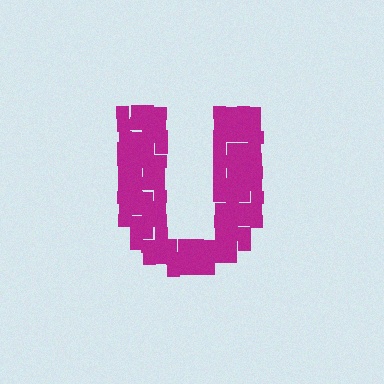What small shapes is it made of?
It is made of small squares.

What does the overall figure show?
The overall figure shows the letter U.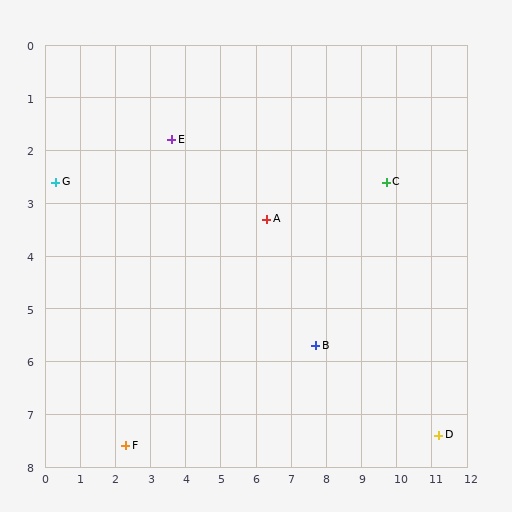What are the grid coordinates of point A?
Point A is at approximately (6.3, 3.3).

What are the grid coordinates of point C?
Point C is at approximately (9.7, 2.6).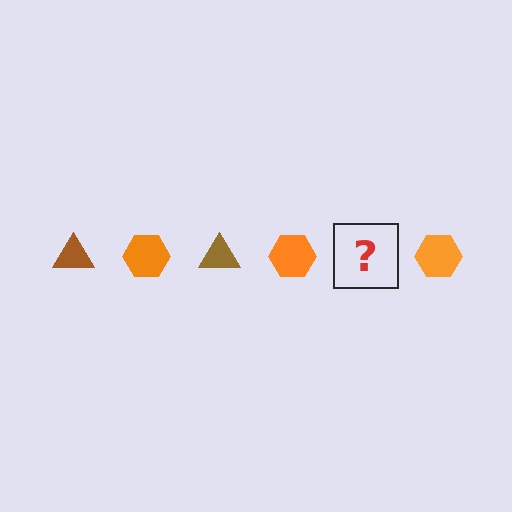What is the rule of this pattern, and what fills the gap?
The rule is that the pattern alternates between brown triangle and orange hexagon. The gap should be filled with a brown triangle.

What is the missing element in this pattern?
The missing element is a brown triangle.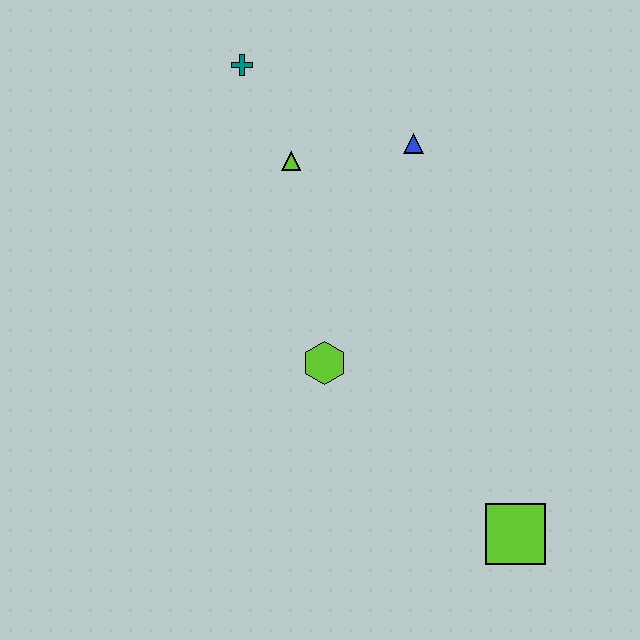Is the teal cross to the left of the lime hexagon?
Yes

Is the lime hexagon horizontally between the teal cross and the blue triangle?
Yes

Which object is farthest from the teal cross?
The lime square is farthest from the teal cross.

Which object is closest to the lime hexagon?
The lime triangle is closest to the lime hexagon.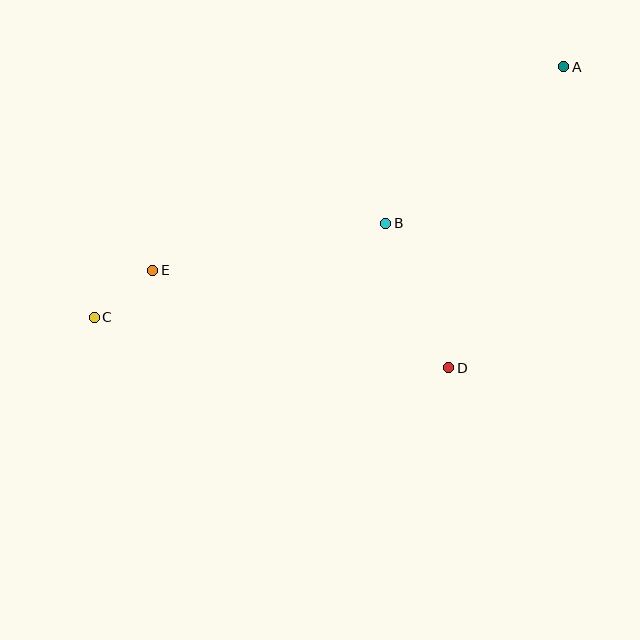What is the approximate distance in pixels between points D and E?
The distance between D and E is approximately 312 pixels.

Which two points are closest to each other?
Points C and E are closest to each other.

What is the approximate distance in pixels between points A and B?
The distance between A and B is approximately 237 pixels.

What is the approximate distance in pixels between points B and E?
The distance between B and E is approximately 238 pixels.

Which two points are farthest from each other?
Points A and C are farthest from each other.